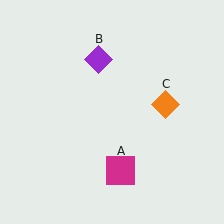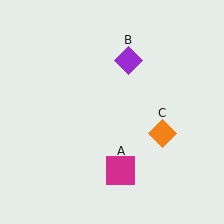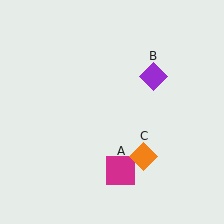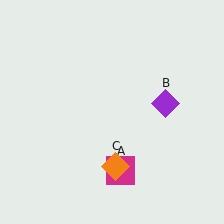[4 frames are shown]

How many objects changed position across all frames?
2 objects changed position: purple diamond (object B), orange diamond (object C).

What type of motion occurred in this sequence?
The purple diamond (object B), orange diamond (object C) rotated clockwise around the center of the scene.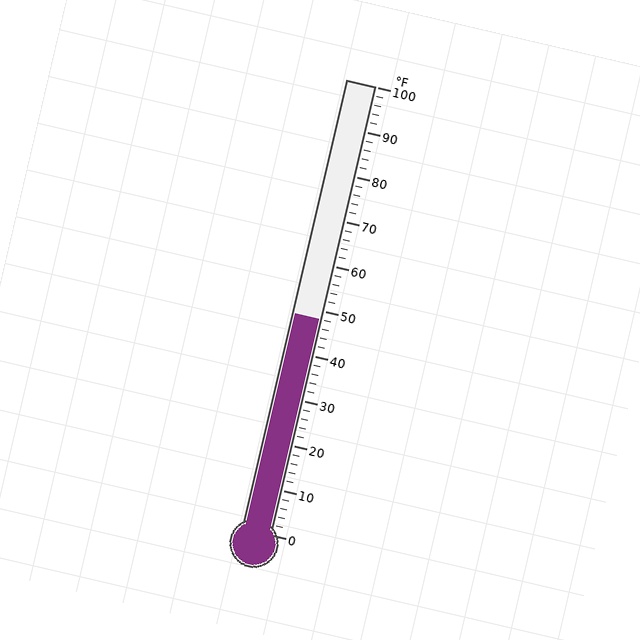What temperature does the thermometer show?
The thermometer shows approximately 48°F.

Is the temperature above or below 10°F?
The temperature is above 10°F.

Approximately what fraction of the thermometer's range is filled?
The thermometer is filled to approximately 50% of its range.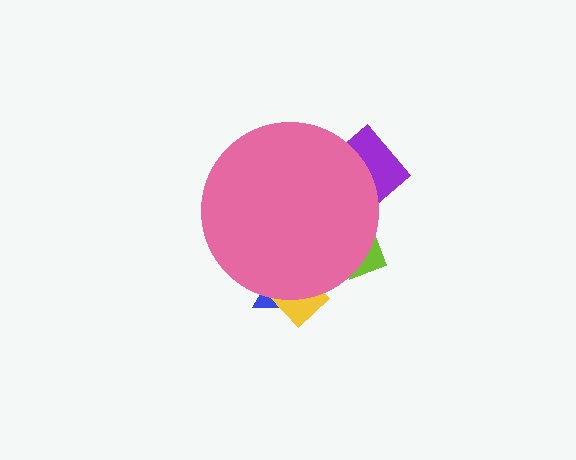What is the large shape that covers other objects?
A pink circle.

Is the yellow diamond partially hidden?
Yes, the yellow diamond is partially hidden behind the pink circle.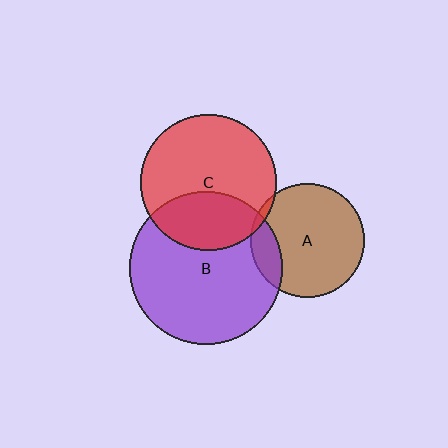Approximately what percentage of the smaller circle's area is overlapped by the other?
Approximately 15%.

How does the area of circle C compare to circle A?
Approximately 1.4 times.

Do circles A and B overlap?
Yes.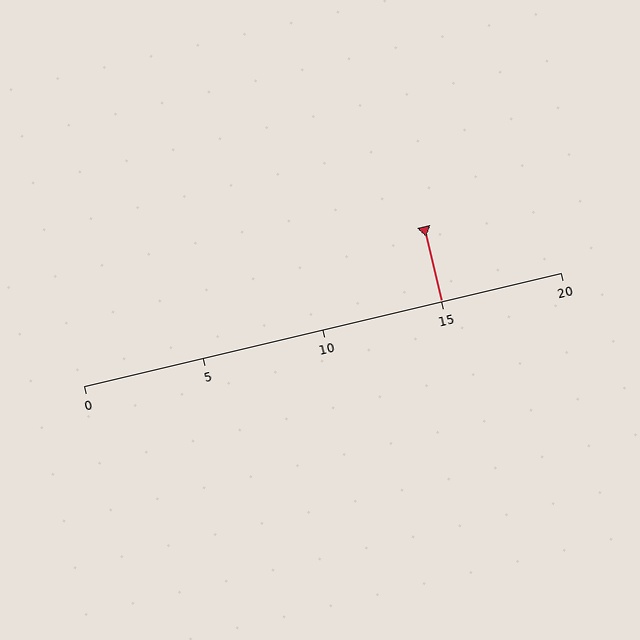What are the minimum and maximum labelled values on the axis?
The axis runs from 0 to 20.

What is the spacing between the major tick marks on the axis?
The major ticks are spaced 5 apart.